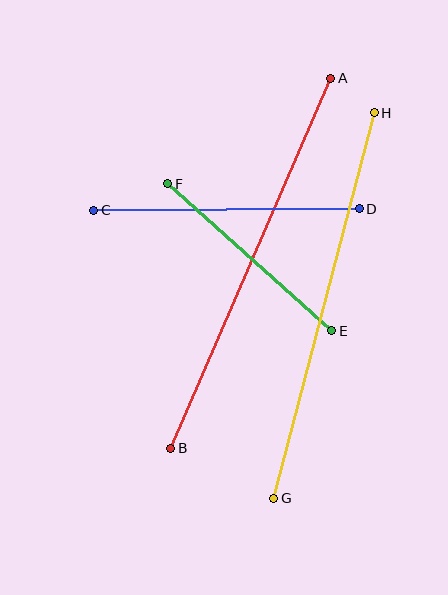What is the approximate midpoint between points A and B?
The midpoint is at approximately (251, 263) pixels.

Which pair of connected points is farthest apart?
Points A and B are farthest apart.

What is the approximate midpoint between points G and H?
The midpoint is at approximately (324, 306) pixels.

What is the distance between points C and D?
The distance is approximately 266 pixels.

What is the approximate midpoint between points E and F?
The midpoint is at approximately (250, 257) pixels.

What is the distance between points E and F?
The distance is approximately 220 pixels.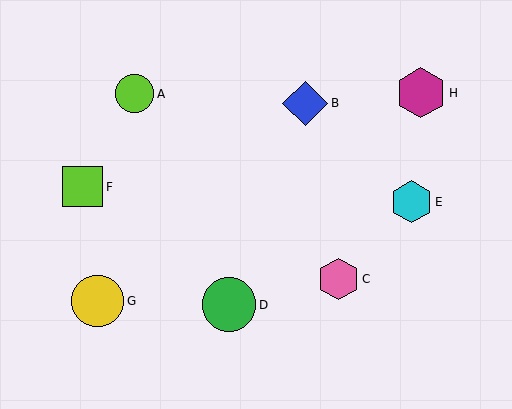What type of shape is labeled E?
Shape E is a cyan hexagon.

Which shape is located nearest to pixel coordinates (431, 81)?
The magenta hexagon (labeled H) at (421, 93) is nearest to that location.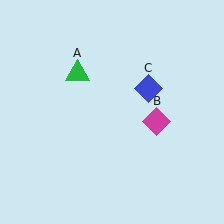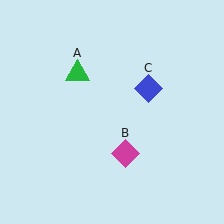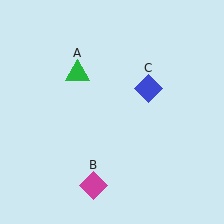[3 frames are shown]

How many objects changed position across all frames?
1 object changed position: magenta diamond (object B).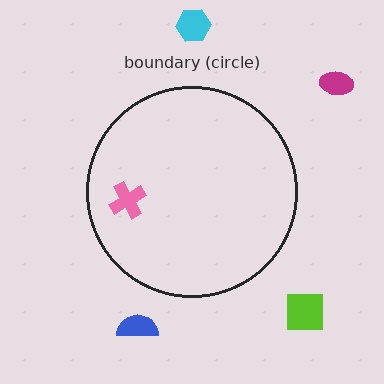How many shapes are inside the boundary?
1 inside, 4 outside.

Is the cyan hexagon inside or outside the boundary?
Outside.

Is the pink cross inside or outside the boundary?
Inside.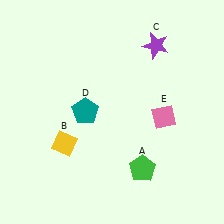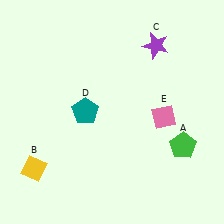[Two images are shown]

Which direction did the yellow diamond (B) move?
The yellow diamond (B) moved left.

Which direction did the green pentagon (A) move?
The green pentagon (A) moved right.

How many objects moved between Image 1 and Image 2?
2 objects moved between the two images.